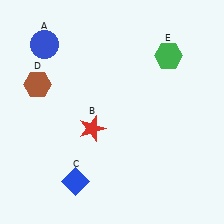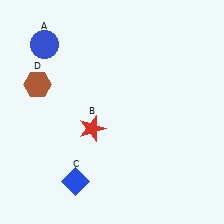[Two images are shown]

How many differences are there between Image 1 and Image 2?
There is 1 difference between the two images.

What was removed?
The green hexagon (E) was removed in Image 2.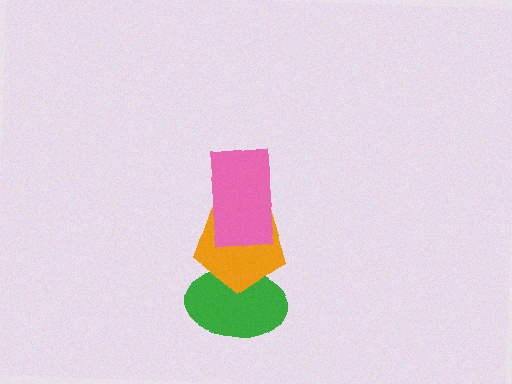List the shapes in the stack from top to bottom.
From top to bottom: the pink rectangle, the orange pentagon, the green ellipse.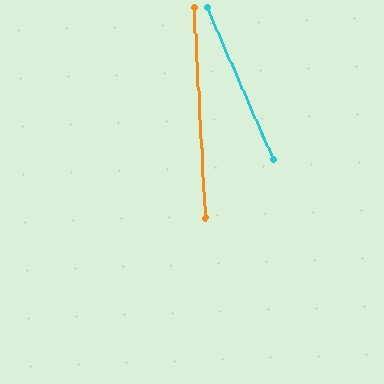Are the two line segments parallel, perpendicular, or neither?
Neither parallel nor perpendicular — they differ by about 21°.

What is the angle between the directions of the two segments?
Approximately 21 degrees.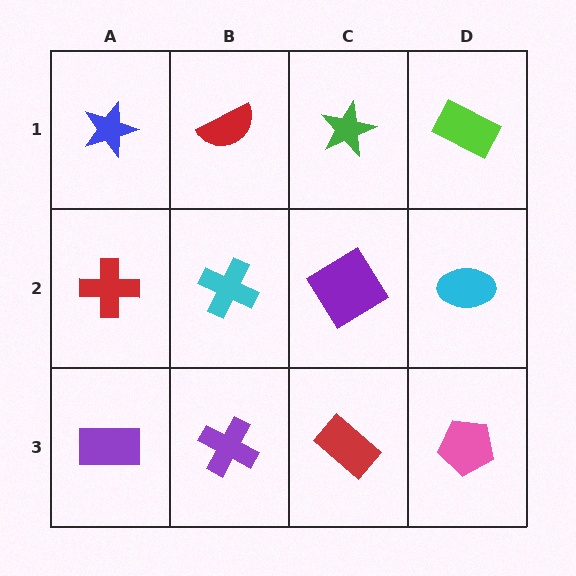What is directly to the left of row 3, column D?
A red rectangle.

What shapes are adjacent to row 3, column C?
A purple diamond (row 2, column C), a purple cross (row 3, column B), a pink pentagon (row 3, column D).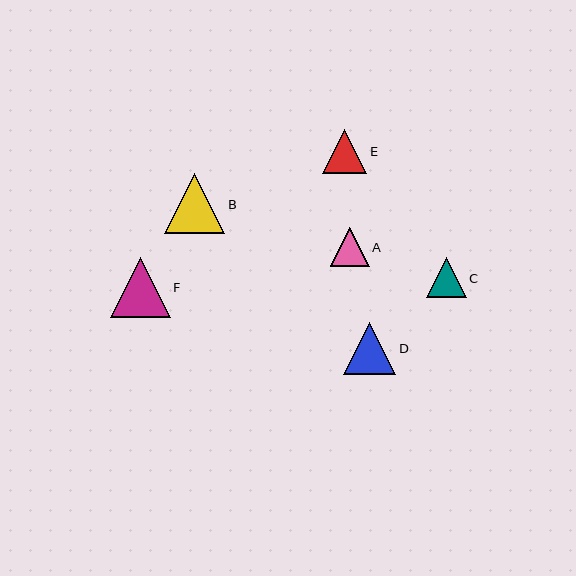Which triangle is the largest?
Triangle B is the largest with a size of approximately 60 pixels.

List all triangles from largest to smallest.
From largest to smallest: B, F, D, E, C, A.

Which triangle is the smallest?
Triangle A is the smallest with a size of approximately 38 pixels.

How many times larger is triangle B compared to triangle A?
Triangle B is approximately 1.6 times the size of triangle A.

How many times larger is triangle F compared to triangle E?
Triangle F is approximately 1.4 times the size of triangle E.